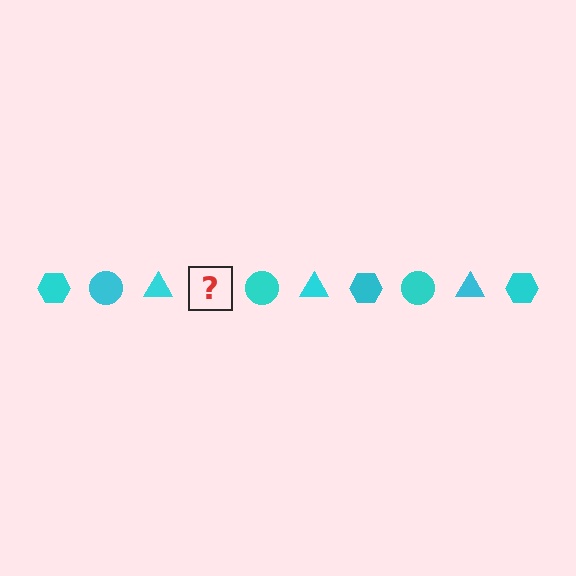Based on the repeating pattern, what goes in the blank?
The blank should be a cyan hexagon.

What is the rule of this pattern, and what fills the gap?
The rule is that the pattern cycles through hexagon, circle, triangle shapes in cyan. The gap should be filled with a cyan hexagon.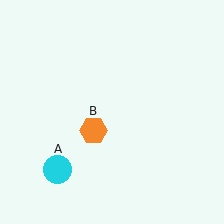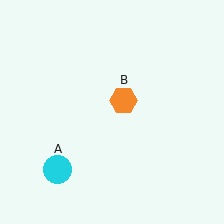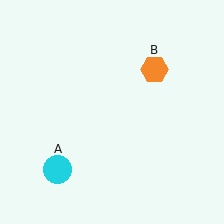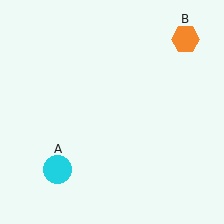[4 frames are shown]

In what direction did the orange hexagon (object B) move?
The orange hexagon (object B) moved up and to the right.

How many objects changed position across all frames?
1 object changed position: orange hexagon (object B).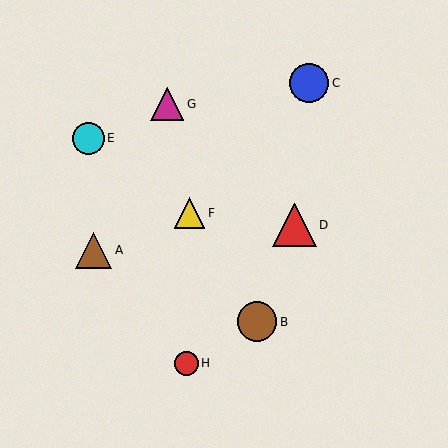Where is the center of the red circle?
The center of the red circle is at (186, 363).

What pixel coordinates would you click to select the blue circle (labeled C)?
Click at (309, 83) to select the blue circle C.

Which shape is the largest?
The red triangle (labeled D) is the largest.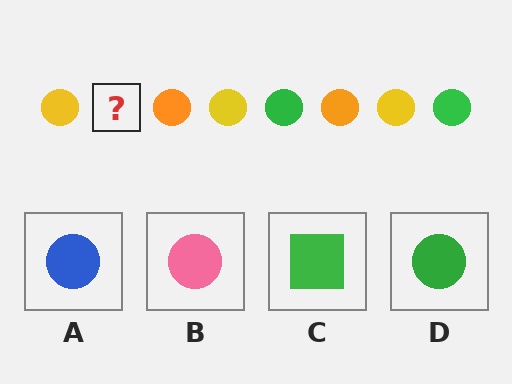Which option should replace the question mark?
Option D.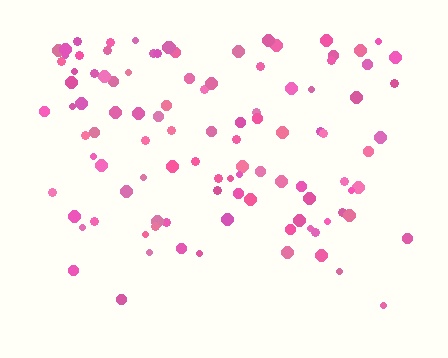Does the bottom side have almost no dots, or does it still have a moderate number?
Still a moderate number, just noticeably fewer than the top.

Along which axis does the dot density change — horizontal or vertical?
Vertical.